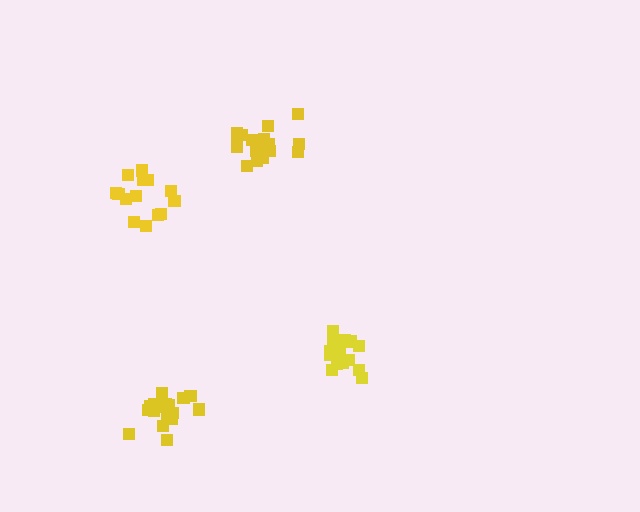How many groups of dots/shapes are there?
There are 4 groups.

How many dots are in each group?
Group 1: 14 dots, Group 2: 19 dots, Group 3: 19 dots, Group 4: 14 dots (66 total).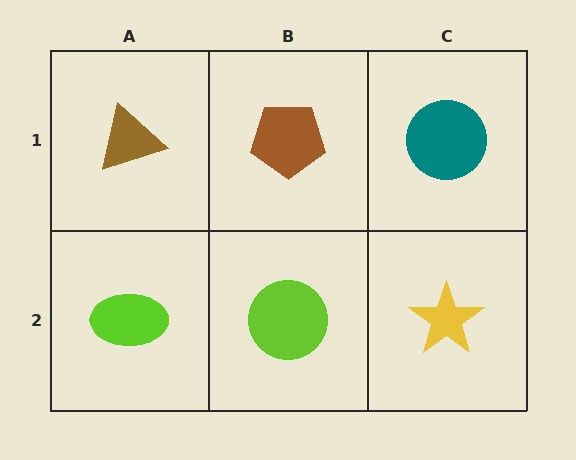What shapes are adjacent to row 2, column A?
A brown triangle (row 1, column A), a lime circle (row 2, column B).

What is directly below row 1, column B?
A lime circle.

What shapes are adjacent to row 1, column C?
A yellow star (row 2, column C), a brown pentagon (row 1, column B).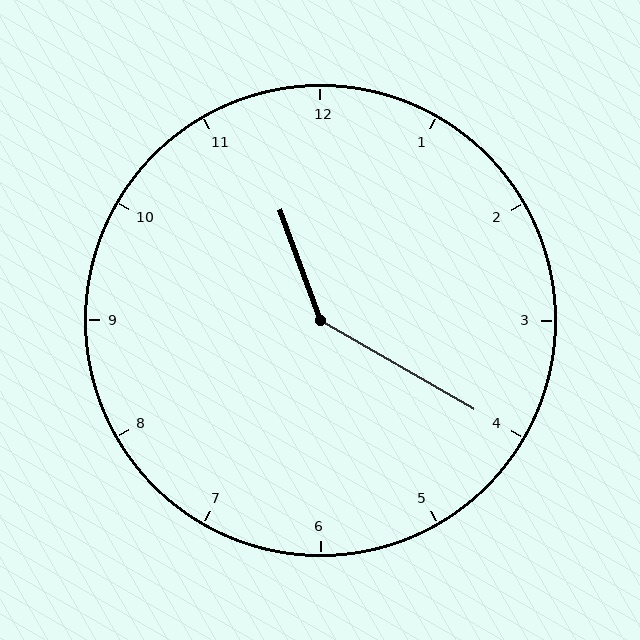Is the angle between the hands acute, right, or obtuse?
It is obtuse.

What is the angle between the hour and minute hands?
Approximately 140 degrees.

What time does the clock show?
11:20.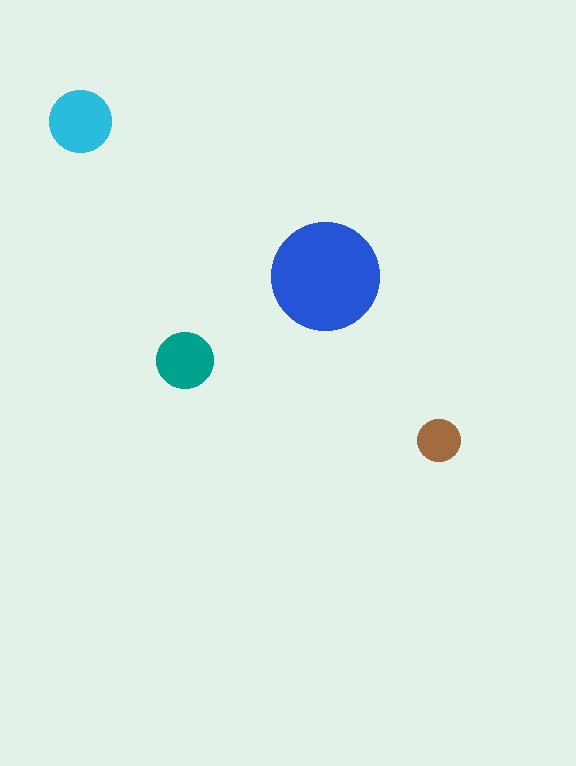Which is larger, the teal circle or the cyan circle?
The cyan one.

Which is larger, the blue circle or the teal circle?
The blue one.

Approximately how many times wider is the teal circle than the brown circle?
About 1.5 times wider.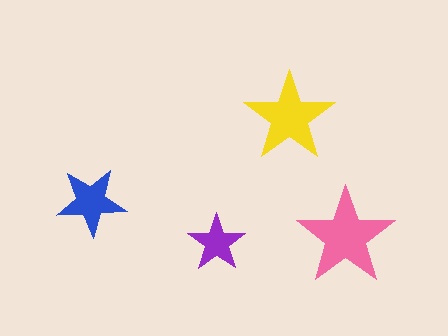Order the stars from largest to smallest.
the pink one, the yellow one, the blue one, the purple one.